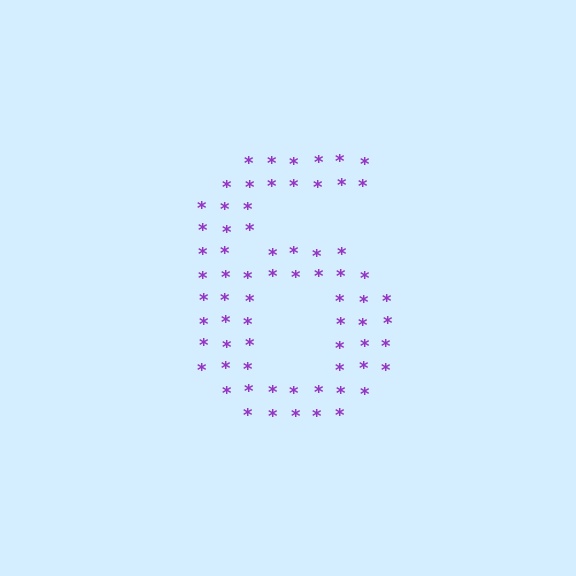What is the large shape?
The large shape is the digit 6.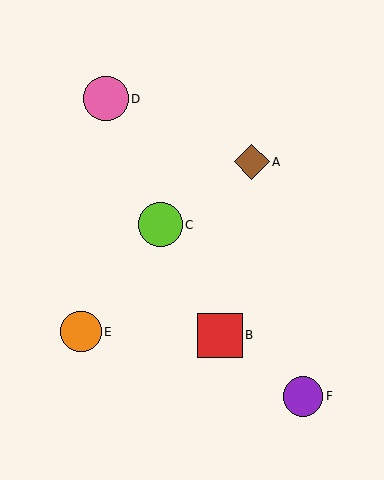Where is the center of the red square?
The center of the red square is at (220, 335).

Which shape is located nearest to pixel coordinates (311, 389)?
The purple circle (labeled F) at (303, 396) is nearest to that location.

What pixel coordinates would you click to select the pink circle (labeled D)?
Click at (106, 99) to select the pink circle D.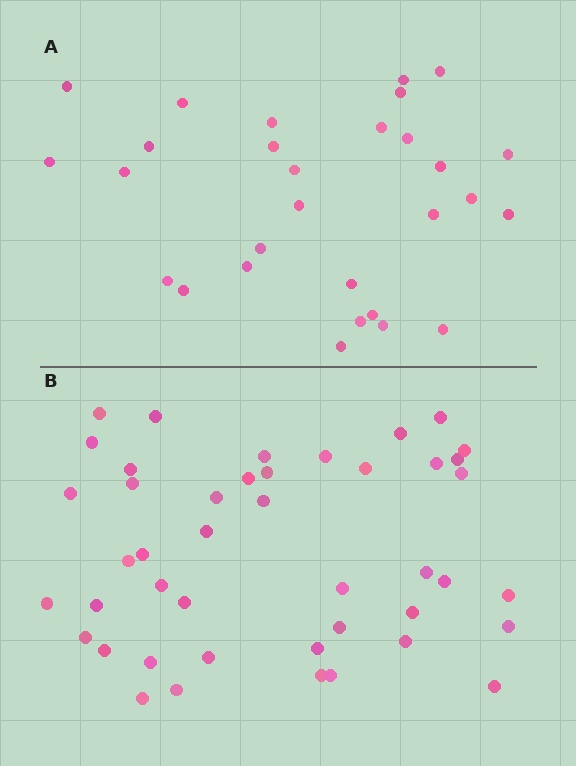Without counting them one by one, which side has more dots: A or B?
Region B (the bottom region) has more dots.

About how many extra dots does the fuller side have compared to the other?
Region B has approximately 15 more dots than region A.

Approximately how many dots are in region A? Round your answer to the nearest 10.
About 30 dots. (The exact count is 29, which rounds to 30.)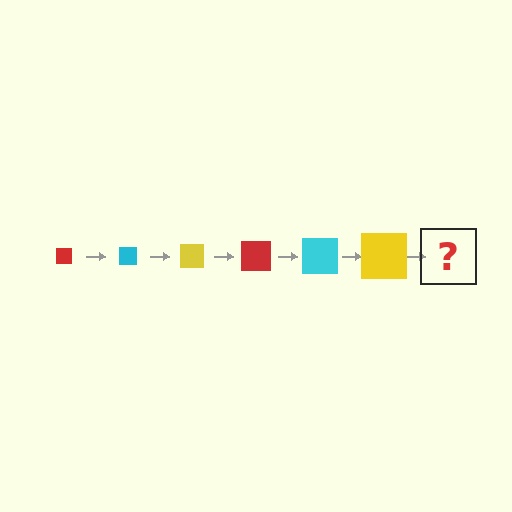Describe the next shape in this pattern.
It should be a red square, larger than the previous one.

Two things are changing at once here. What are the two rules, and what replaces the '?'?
The two rules are that the square grows larger each step and the color cycles through red, cyan, and yellow. The '?' should be a red square, larger than the previous one.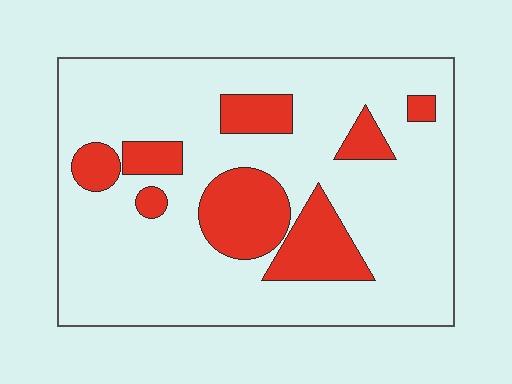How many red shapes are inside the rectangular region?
8.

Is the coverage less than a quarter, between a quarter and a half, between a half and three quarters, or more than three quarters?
Less than a quarter.